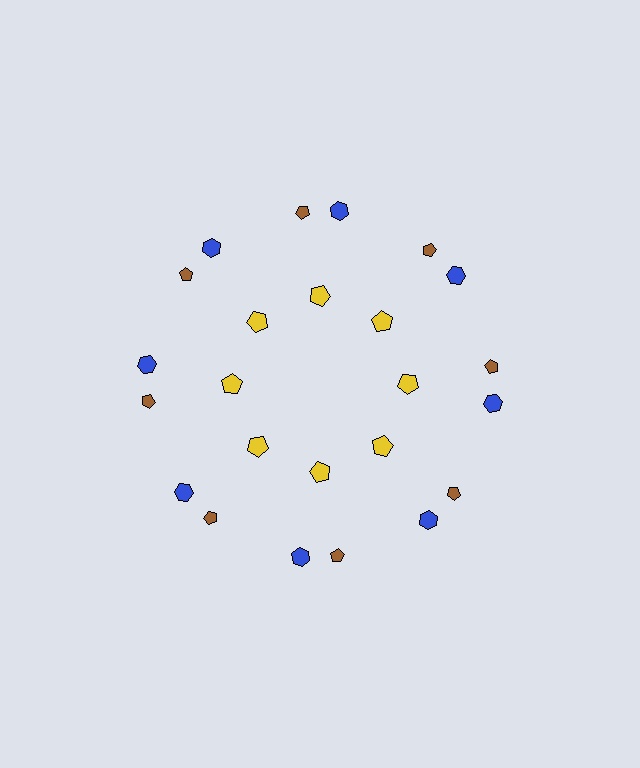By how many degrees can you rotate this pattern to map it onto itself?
The pattern maps onto itself every 45 degrees of rotation.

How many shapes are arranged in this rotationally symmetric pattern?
There are 24 shapes, arranged in 8 groups of 3.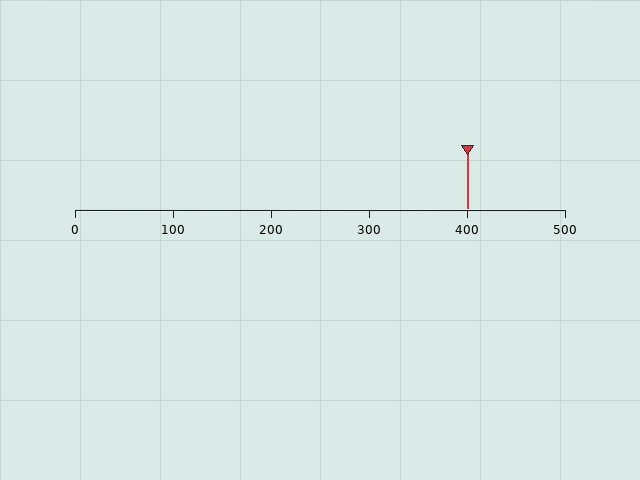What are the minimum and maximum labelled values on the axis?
The axis runs from 0 to 500.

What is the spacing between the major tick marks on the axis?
The major ticks are spaced 100 apart.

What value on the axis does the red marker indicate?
The marker indicates approximately 400.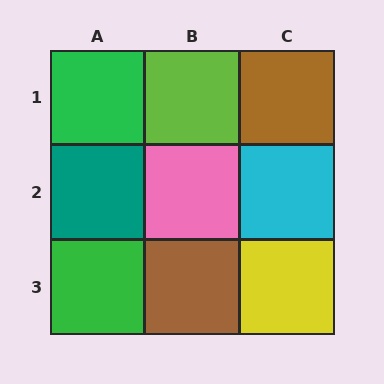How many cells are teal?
1 cell is teal.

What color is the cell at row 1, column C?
Brown.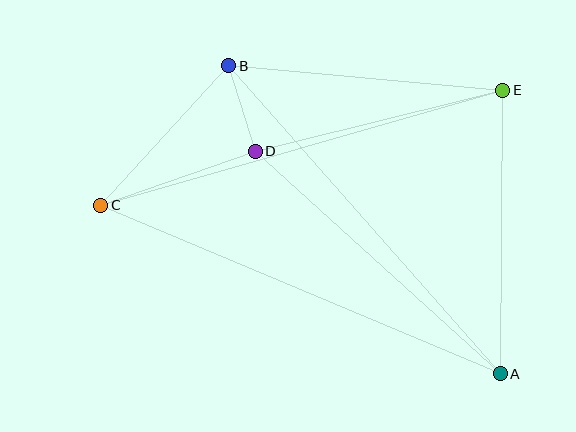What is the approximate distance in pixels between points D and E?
The distance between D and E is approximately 255 pixels.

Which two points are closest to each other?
Points B and D are closest to each other.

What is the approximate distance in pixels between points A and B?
The distance between A and B is approximately 411 pixels.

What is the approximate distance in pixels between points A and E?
The distance between A and E is approximately 284 pixels.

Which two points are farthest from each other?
Points A and C are farthest from each other.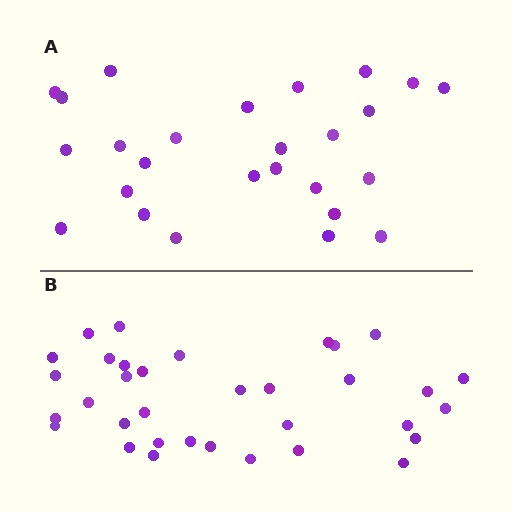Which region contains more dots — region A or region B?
Region B (the bottom region) has more dots.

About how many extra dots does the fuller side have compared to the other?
Region B has roughly 8 or so more dots than region A.